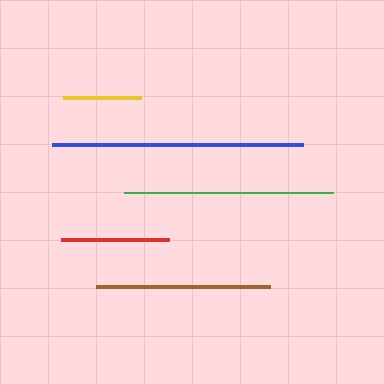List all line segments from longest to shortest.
From longest to shortest: blue, green, brown, red, yellow.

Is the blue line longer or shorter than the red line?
The blue line is longer than the red line.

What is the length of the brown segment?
The brown segment is approximately 173 pixels long.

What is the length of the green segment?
The green segment is approximately 209 pixels long.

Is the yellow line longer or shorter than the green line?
The green line is longer than the yellow line.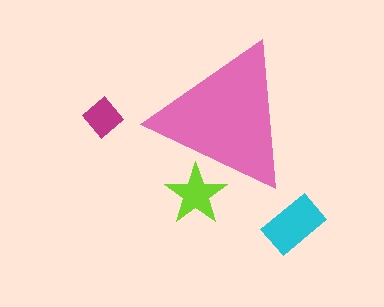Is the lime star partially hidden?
Yes, the lime star is partially hidden behind the pink triangle.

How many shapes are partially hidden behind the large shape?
1 shape is partially hidden.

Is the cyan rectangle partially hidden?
No, the cyan rectangle is fully visible.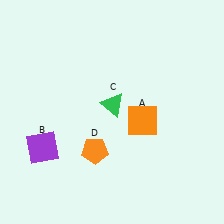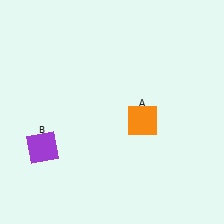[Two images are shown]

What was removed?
The green triangle (C), the orange pentagon (D) were removed in Image 2.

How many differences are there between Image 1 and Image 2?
There are 2 differences between the two images.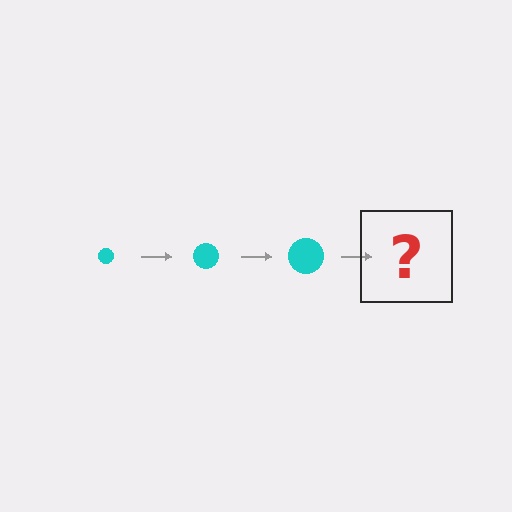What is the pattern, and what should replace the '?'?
The pattern is that the circle gets progressively larger each step. The '?' should be a cyan circle, larger than the previous one.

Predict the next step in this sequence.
The next step is a cyan circle, larger than the previous one.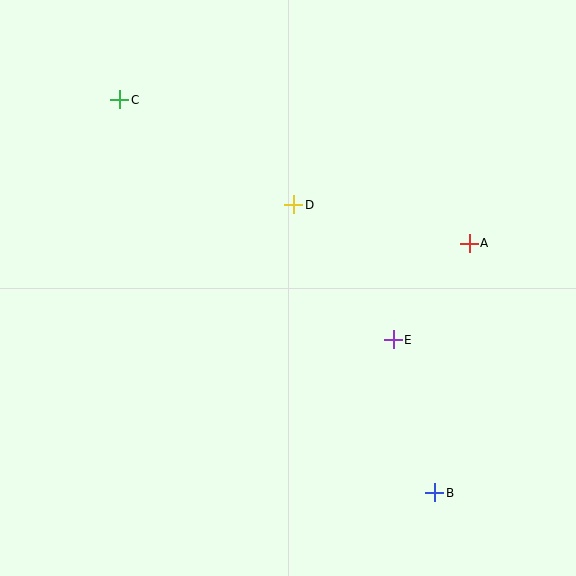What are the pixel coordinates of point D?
Point D is at (294, 205).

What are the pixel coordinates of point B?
Point B is at (435, 493).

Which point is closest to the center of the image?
Point D at (294, 205) is closest to the center.